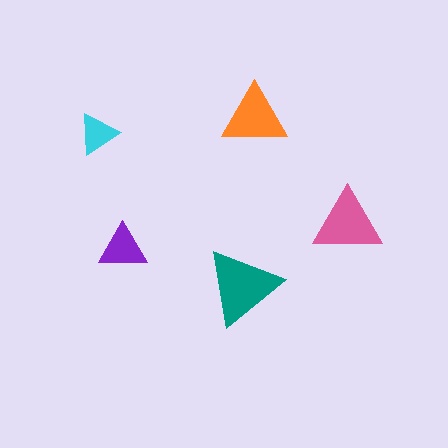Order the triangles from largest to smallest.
the teal one, the pink one, the orange one, the purple one, the cyan one.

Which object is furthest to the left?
The cyan triangle is leftmost.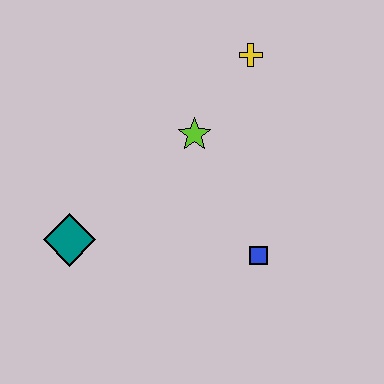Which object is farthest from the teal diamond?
The yellow cross is farthest from the teal diamond.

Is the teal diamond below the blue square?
No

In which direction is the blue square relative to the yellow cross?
The blue square is below the yellow cross.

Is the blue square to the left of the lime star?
No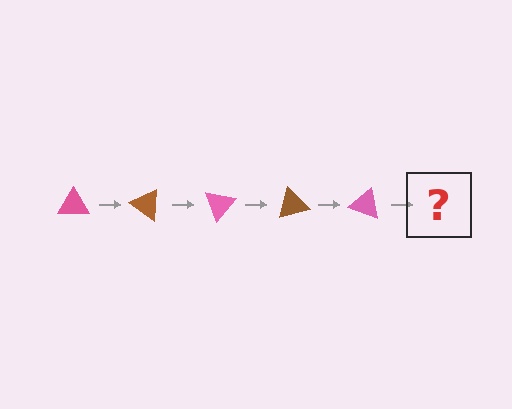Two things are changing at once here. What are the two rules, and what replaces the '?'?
The two rules are that it rotates 35 degrees each step and the color cycles through pink and brown. The '?' should be a brown triangle, rotated 175 degrees from the start.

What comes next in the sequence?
The next element should be a brown triangle, rotated 175 degrees from the start.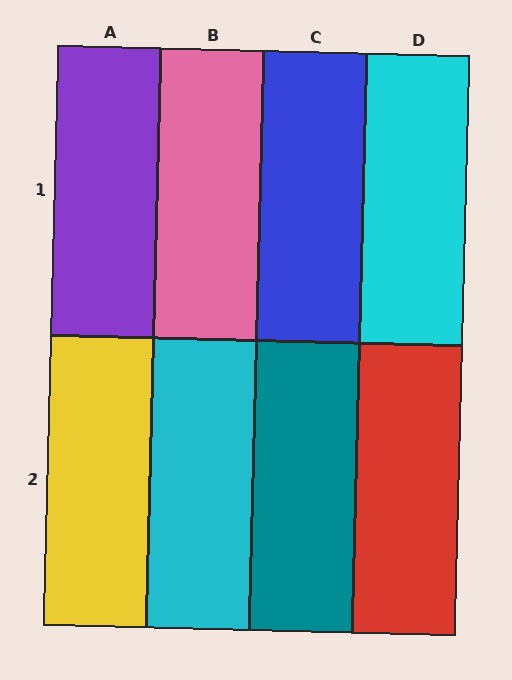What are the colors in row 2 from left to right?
Yellow, cyan, teal, red.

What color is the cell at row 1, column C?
Blue.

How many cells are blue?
1 cell is blue.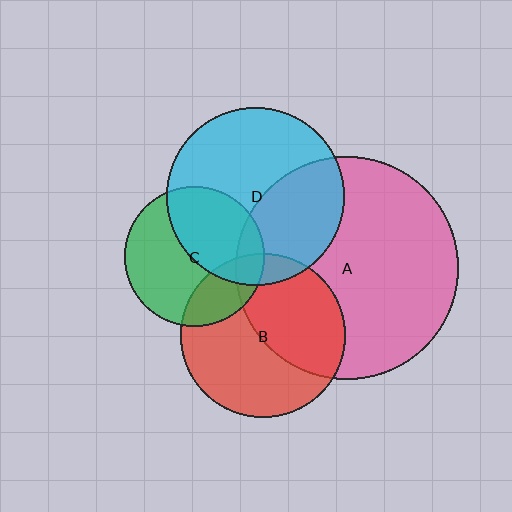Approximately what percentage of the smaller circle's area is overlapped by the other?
Approximately 25%.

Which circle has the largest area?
Circle A (pink).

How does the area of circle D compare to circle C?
Approximately 1.6 times.